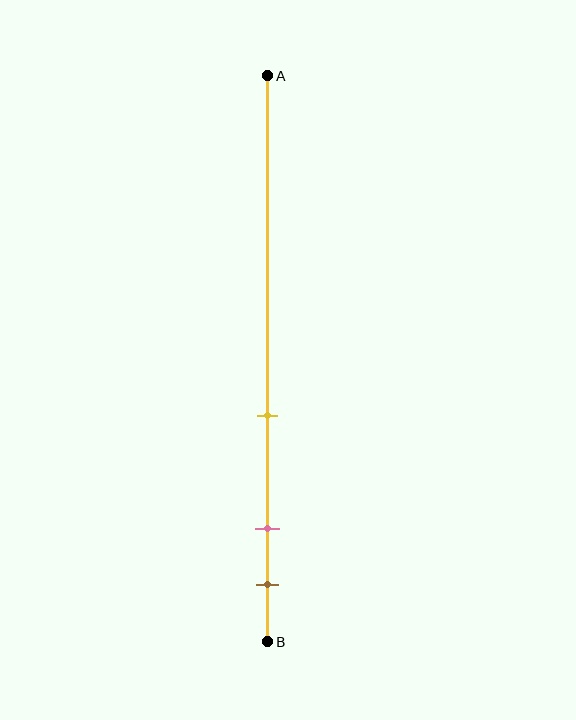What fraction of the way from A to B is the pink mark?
The pink mark is approximately 80% (0.8) of the way from A to B.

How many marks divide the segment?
There are 3 marks dividing the segment.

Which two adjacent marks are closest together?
The pink and brown marks are the closest adjacent pair.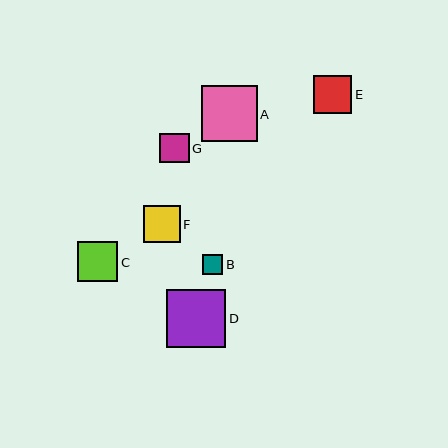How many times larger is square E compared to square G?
Square E is approximately 1.3 times the size of square G.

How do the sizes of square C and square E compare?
Square C and square E are approximately the same size.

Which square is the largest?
Square D is the largest with a size of approximately 59 pixels.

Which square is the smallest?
Square B is the smallest with a size of approximately 20 pixels.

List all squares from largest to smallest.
From largest to smallest: D, A, C, E, F, G, B.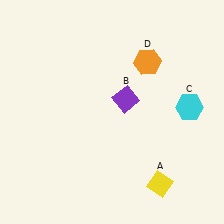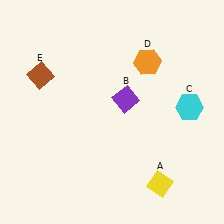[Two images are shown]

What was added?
A brown diamond (E) was added in Image 2.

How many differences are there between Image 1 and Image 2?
There is 1 difference between the two images.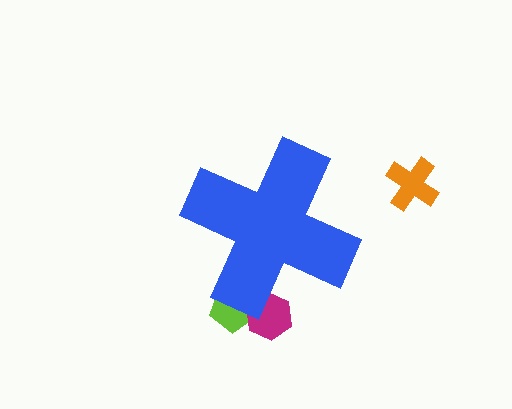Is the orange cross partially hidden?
No, the orange cross is fully visible.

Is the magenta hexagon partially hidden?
Yes, the magenta hexagon is partially hidden behind the blue cross.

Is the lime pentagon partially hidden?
Yes, the lime pentagon is partially hidden behind the blue cross.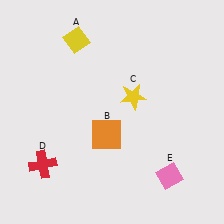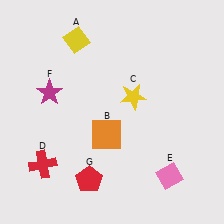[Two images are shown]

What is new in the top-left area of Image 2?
A magenta star (F) was added in the top-left area of Image 2.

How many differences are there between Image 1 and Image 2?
There are 2 differences between the two images.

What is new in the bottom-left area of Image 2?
A red pentagon (G) was added in the bottom-left area of Image 2.